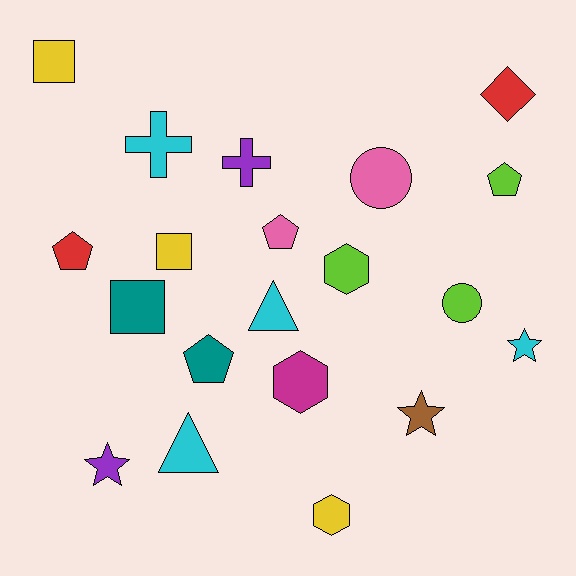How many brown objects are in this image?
There is 1 brown object.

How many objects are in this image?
There are 20 objects.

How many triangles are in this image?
There are 2 triangles.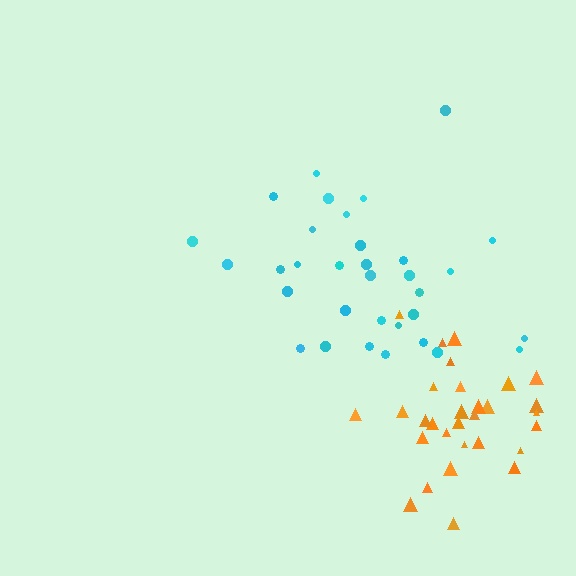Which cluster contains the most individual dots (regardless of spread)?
Cyan (33).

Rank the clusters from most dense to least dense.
orange, cyan.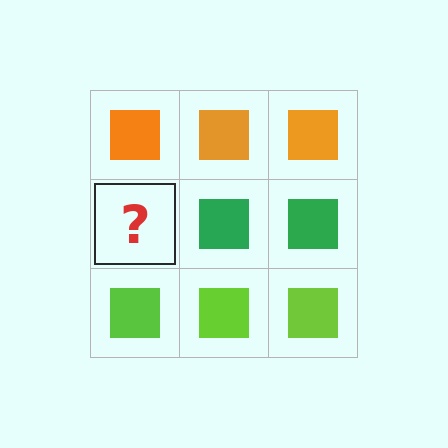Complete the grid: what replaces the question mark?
The question mark should be replaced with a green square.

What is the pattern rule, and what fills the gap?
The rule is that each row has a consistent color. The gap should be filled with a green square.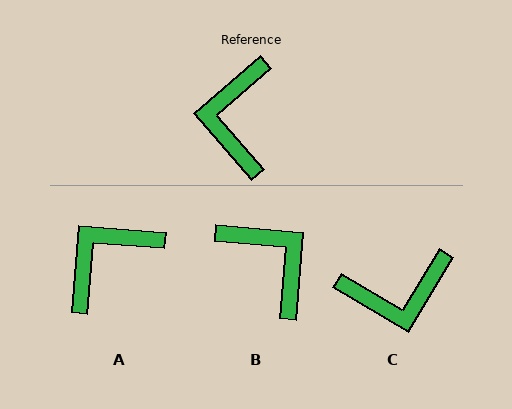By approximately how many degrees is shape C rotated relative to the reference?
Approximately 108 degrees counter-clockwise.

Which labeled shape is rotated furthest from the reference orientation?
B, about 136 degrees away.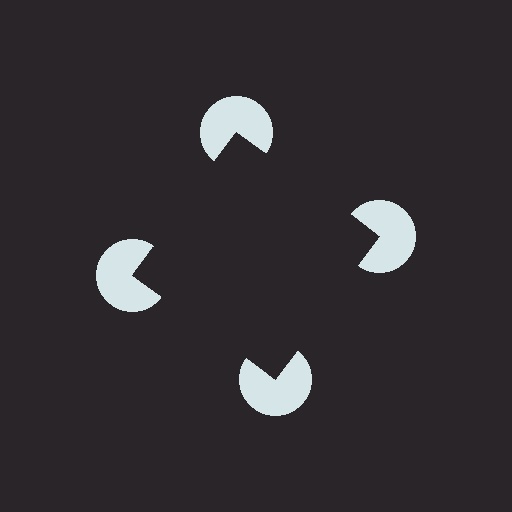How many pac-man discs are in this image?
There are 4 — one at each vertex of the illusory square.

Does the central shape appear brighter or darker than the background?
It typically appears slightly darker than the background, even though no actual brightness change is drawn.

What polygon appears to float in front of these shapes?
An illusory square — its edges are inferred from the aligned wedge cuts in the pac-man discs, not physically drawn.